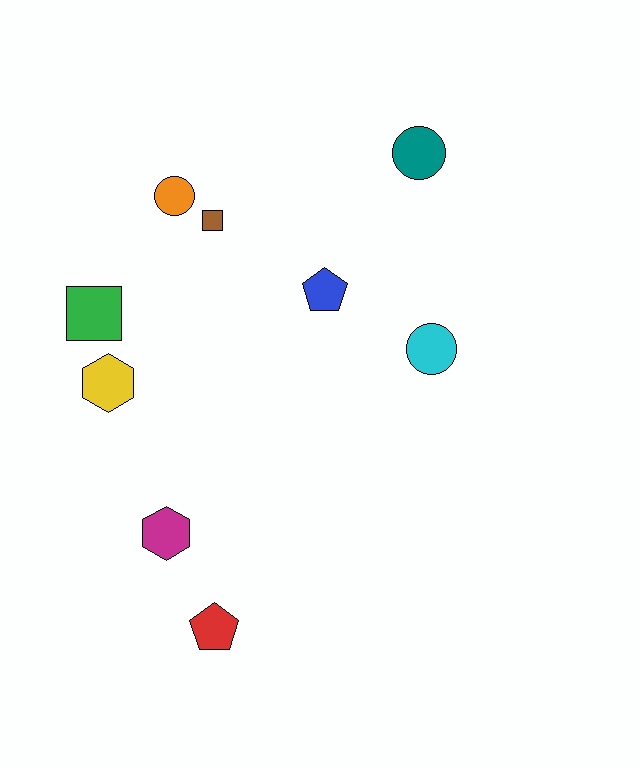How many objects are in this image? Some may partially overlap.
There are 9 objects.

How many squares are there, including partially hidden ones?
There are 2 squares.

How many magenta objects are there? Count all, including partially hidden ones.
There is 1 magenta object.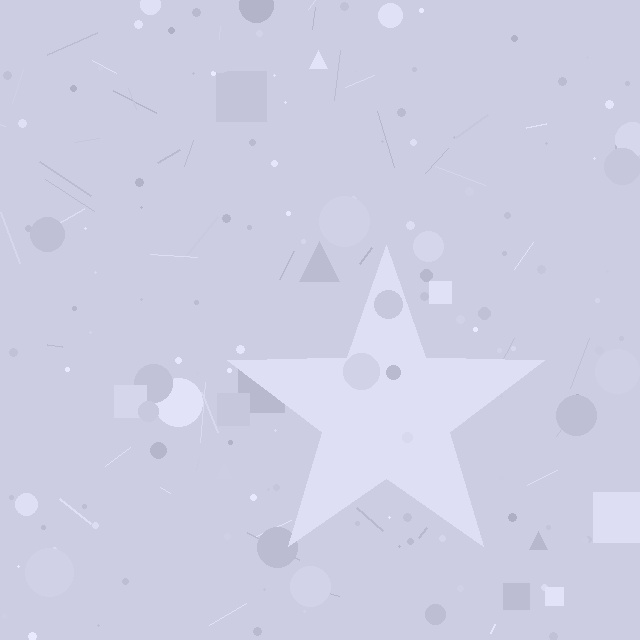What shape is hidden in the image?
A star is hidden in the image.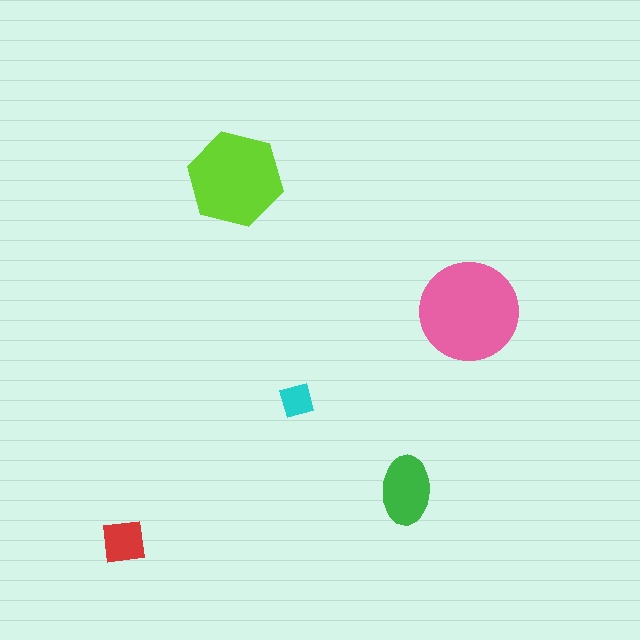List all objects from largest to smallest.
The pink circle, the lime hexagon, the green ellipse, the red square, the cyan square.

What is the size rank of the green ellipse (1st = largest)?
3rd.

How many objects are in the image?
There are 5 objects in the image.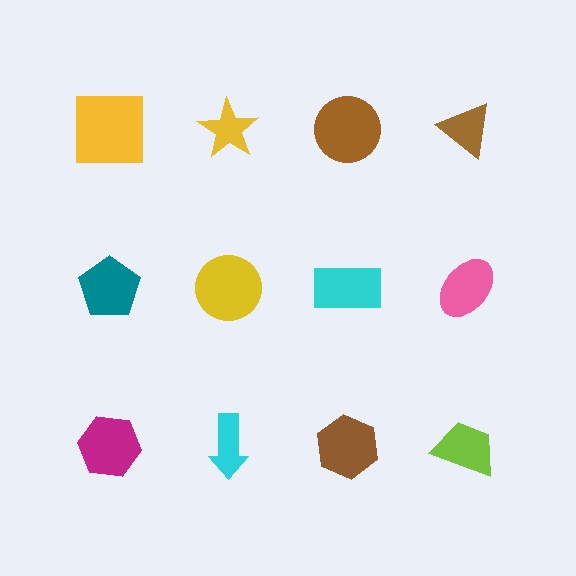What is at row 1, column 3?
A brown circle.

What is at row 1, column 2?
A yellow star.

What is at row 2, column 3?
A cyan rectangle.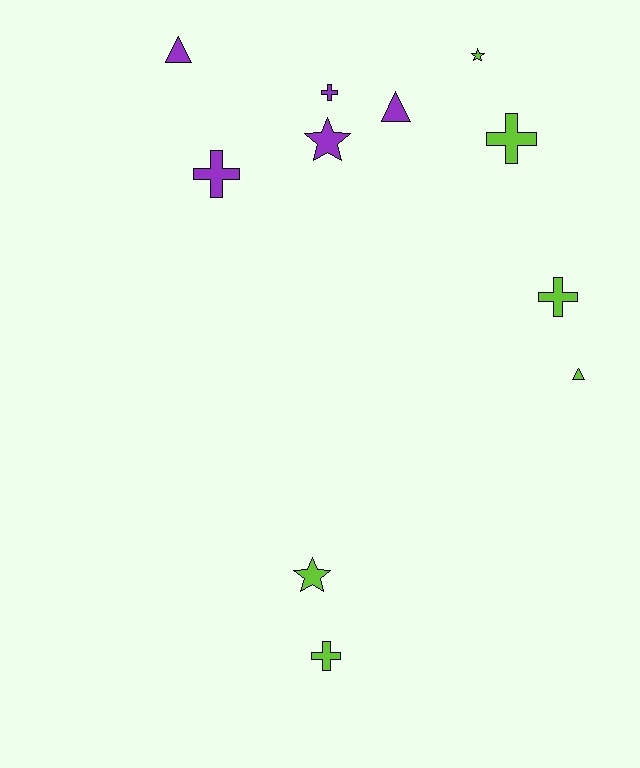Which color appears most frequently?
Lime, with 6 objects.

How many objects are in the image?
There are 11 objects.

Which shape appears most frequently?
Cross, with 5 objects.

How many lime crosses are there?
There are 3 lime crosses.